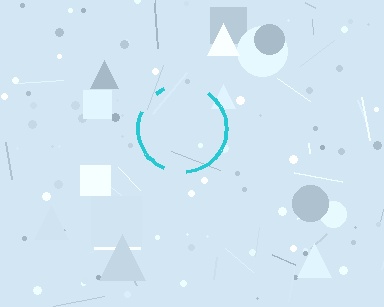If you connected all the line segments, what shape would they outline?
They would outline a circle.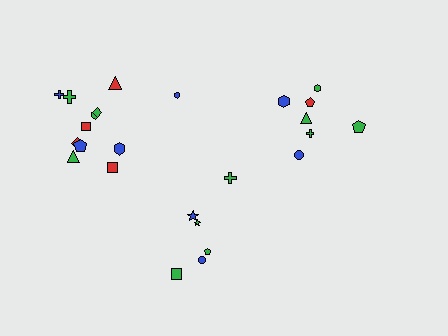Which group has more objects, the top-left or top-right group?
The top-left group.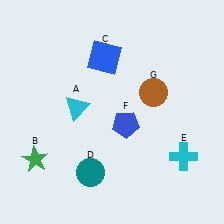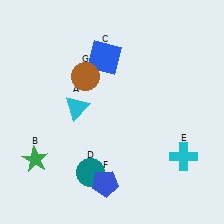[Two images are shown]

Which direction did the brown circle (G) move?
The brown circle (G) moved left.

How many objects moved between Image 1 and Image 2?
2 objects moved between the two images.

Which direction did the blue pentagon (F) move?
The blue pentagon (F) moved down.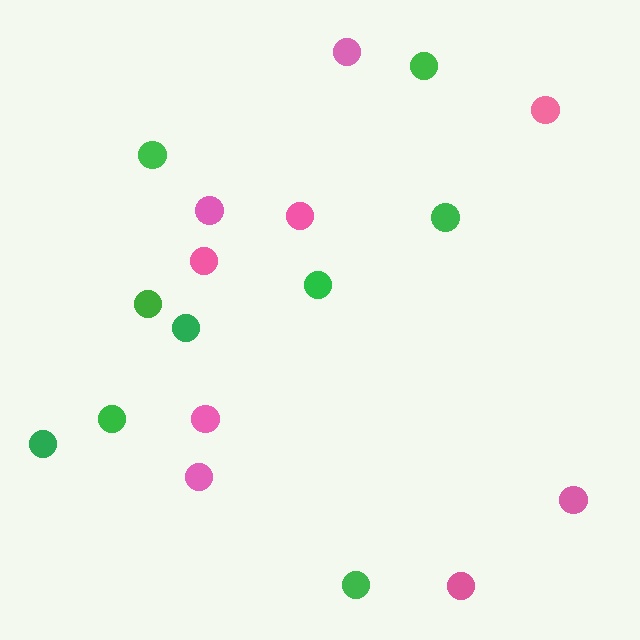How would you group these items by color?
There are 2 groups: one group of green circles (9) and one group of pink circles (9).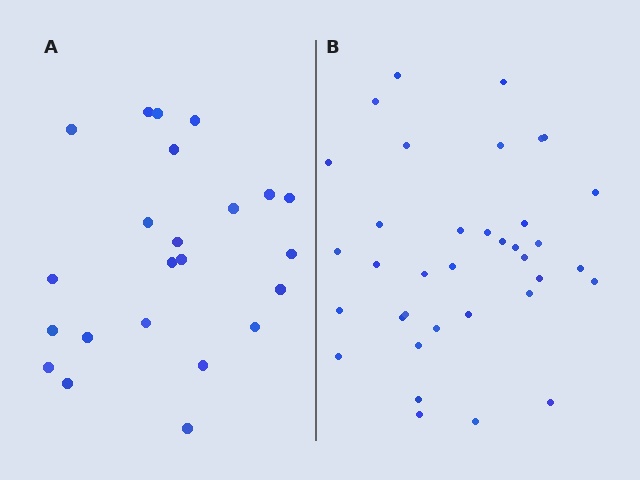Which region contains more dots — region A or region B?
Region B (the right region) has more dots.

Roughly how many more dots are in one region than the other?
Region B has approximately 15 more dots than region A.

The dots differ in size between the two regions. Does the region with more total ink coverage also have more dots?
No. Region A has more total ink coverage because its dots are larger, but region B actually contains more individual dots. Total area can be misleading — the number of items is what matters here.